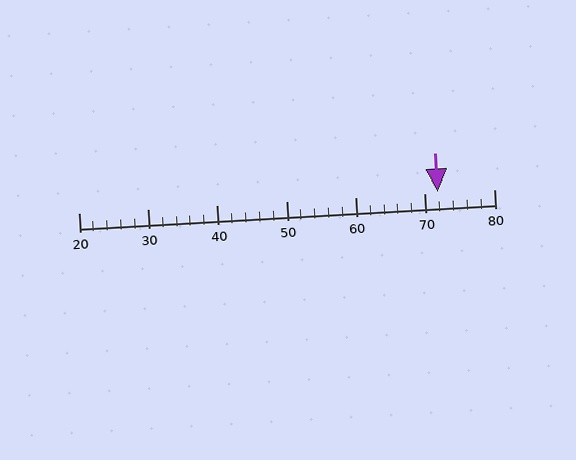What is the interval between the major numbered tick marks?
The major tick marks are spaced 10 units apart.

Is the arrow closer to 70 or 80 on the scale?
The arrow is closer to 70.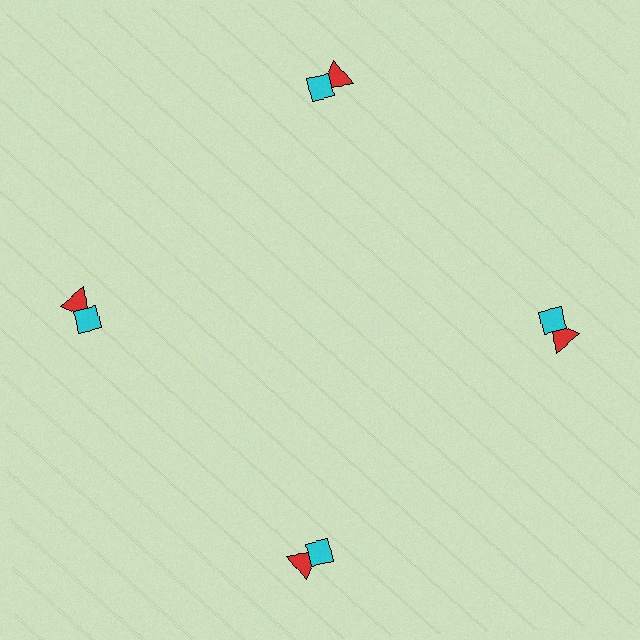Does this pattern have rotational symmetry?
Yes, this pattern has 4-fold rotational symmetry. It looks the same after rotating 90 degrees around the center.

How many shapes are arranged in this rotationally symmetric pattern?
There are 8 shapes, arranged in 4 groups of 2.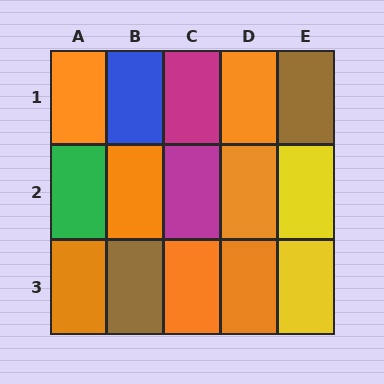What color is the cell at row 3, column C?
Orange.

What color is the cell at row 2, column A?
Green.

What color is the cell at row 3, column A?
Orange.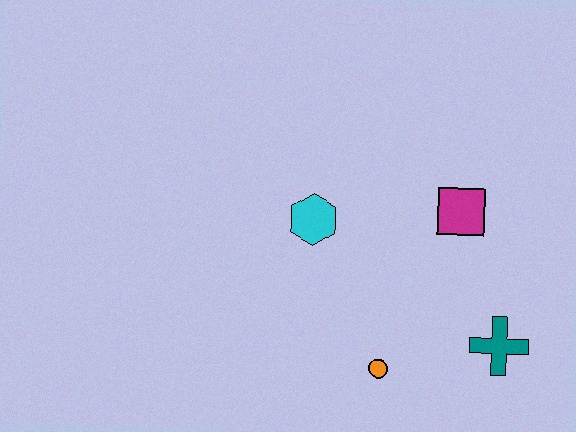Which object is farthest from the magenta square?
The orange circle is farthest from the magenta square.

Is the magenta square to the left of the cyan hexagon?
No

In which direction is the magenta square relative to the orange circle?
The magenta square is above the orange circle.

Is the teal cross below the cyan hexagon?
Yes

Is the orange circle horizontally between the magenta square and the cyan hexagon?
Yes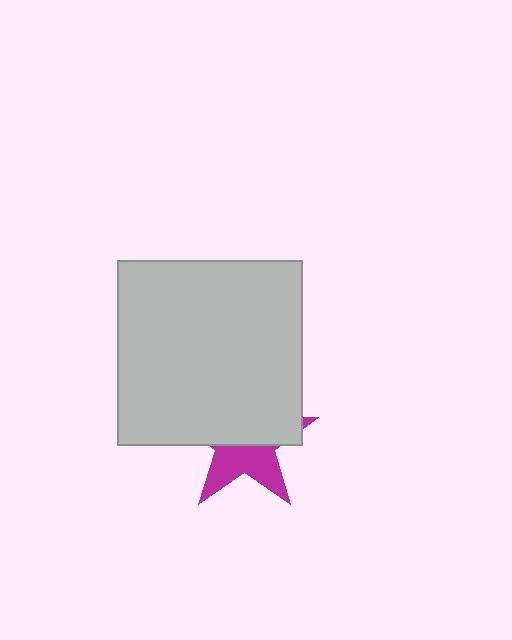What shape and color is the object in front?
The object in front is a light gray square.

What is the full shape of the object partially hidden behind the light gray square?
The partially hidden object is a magenta star.